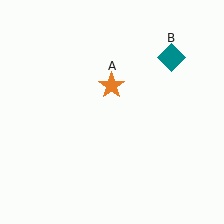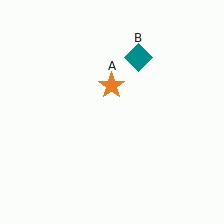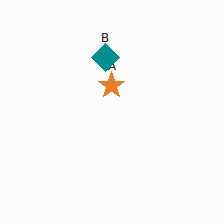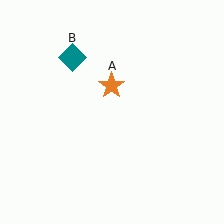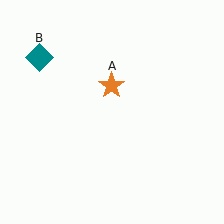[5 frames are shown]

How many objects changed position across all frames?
1 object changed position: teal diamond (object B).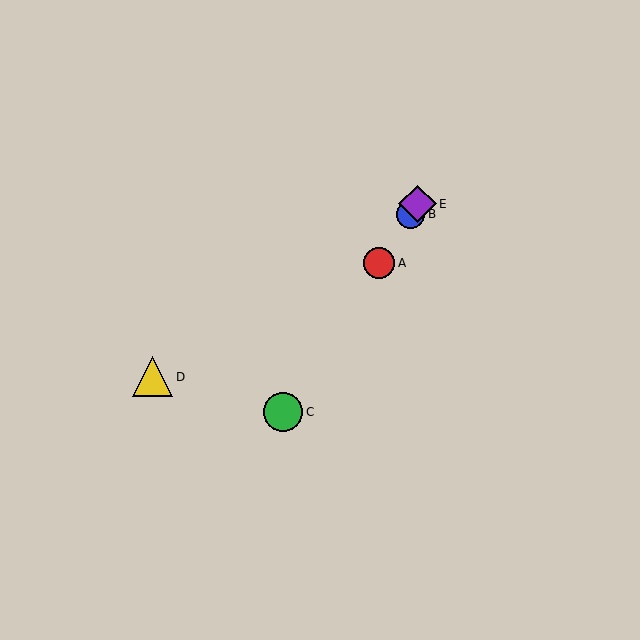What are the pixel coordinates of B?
Object B is at (411, 214).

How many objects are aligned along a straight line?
4 objects (A, B, C, E) are aligned along a straight line.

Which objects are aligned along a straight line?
Objects A, B, C, E are aligned along a straight line.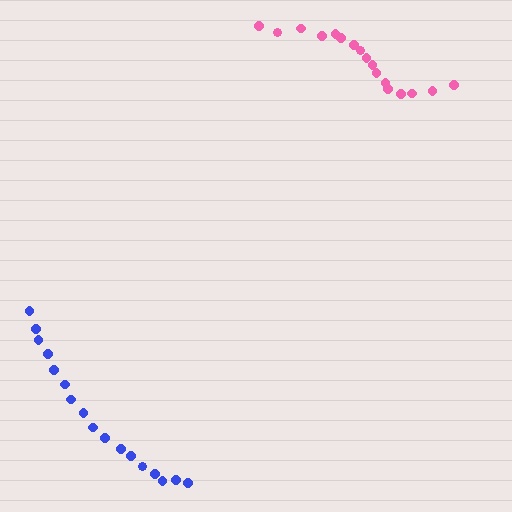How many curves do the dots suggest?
There are 2 distinct paths.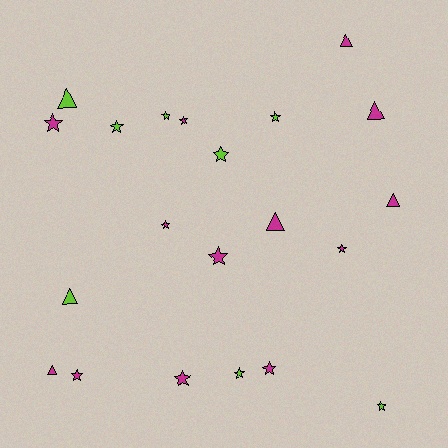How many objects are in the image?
There are 21 objects.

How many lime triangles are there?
There are 2 lime triangles.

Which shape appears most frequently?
Star, with 14 objects.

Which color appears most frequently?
Magenta, with 13 objects.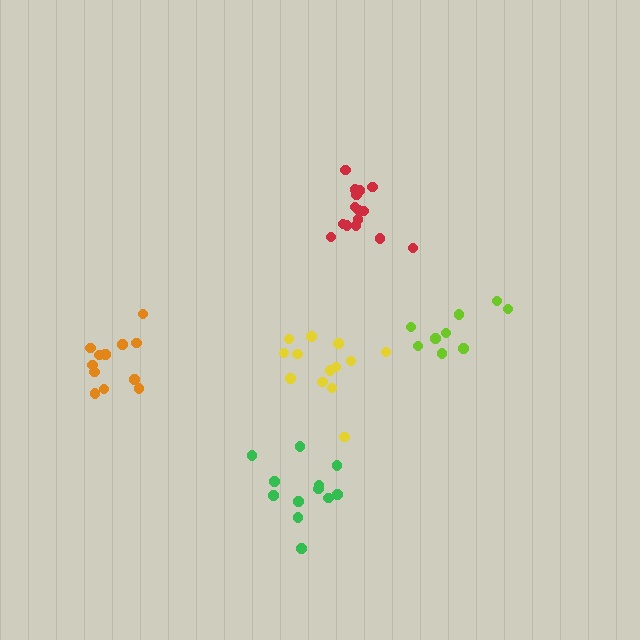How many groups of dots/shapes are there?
There are 5 groups.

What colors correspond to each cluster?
The clusters are colored: green, orange, yellow, red, lime.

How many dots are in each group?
Group 1: 12 dots, Group 2: 12 dots, Group 3: 13 dots, Group 4: 15 dots, Group 5: 9 dots (61 total).